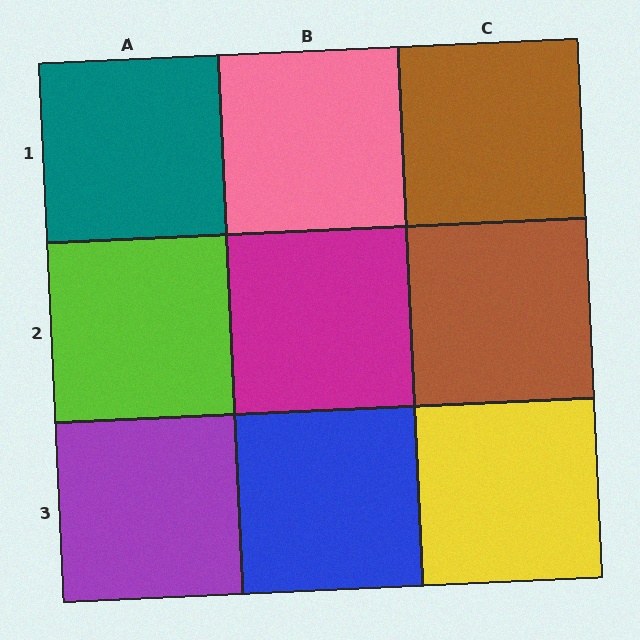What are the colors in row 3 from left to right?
Purple, blue, yellow.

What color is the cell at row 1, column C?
Brown.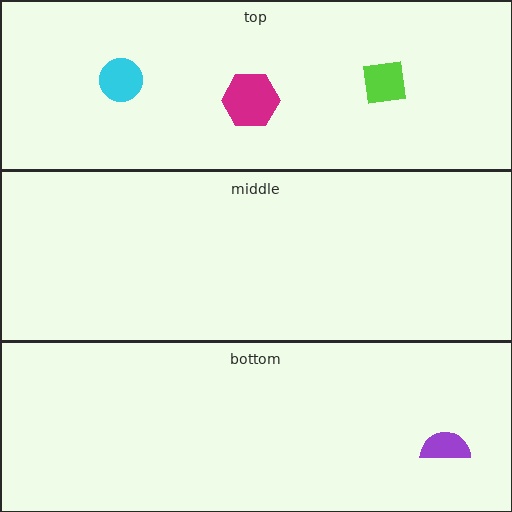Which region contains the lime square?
The top region.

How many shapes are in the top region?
3.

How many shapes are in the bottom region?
1.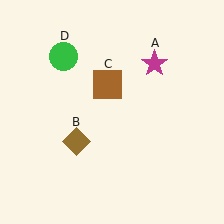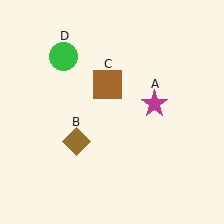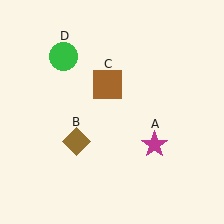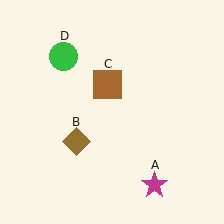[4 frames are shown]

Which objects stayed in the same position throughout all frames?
Brown diamond (object B) and brown square (object C) and green circle (object D) remained stationary.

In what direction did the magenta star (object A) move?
The magenta star (object A) moved down.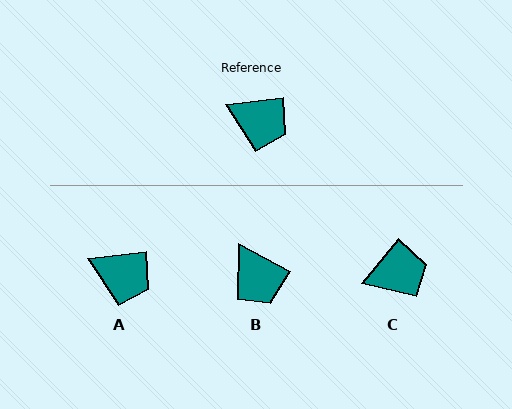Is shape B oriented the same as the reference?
No, it is off by about 35 degrees.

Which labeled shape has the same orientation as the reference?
A.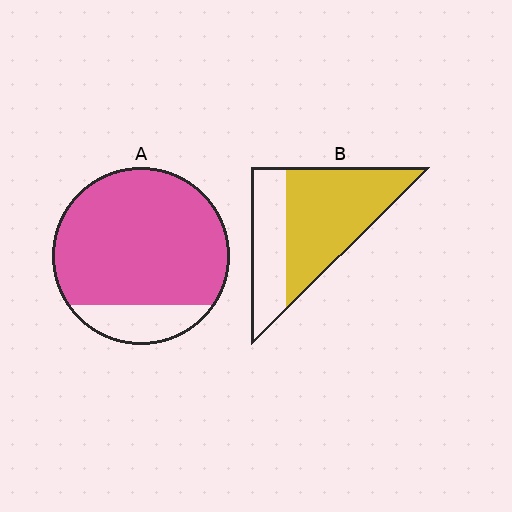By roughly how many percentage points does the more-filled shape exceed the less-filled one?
By roughly 20 percentage points (A over B).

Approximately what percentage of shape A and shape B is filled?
A is approximately 85% and B is approximately 65%.